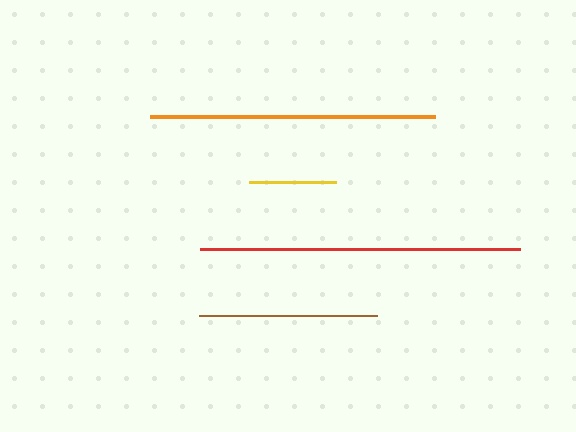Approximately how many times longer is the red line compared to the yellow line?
The red line is approximately 3.7 times the length of the yellow line.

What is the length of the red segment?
The red segment is approximately 320 pixels long.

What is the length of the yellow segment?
The yellow segment is approximately 87 pixels long.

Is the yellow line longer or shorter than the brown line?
The brown line is longer than the yellow line.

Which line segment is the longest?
The red line is the longest at approximately 320 pixels.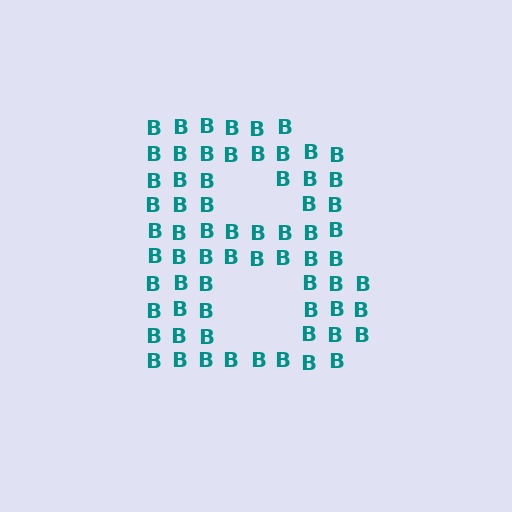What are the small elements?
The small elements are letter B's.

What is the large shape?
The large shape is the letter B.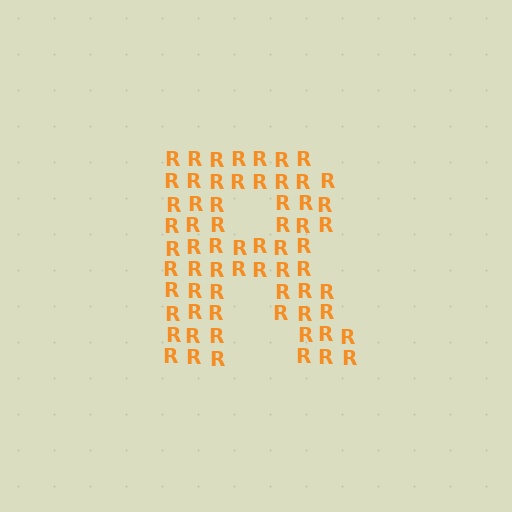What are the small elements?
The small elements are letter R's.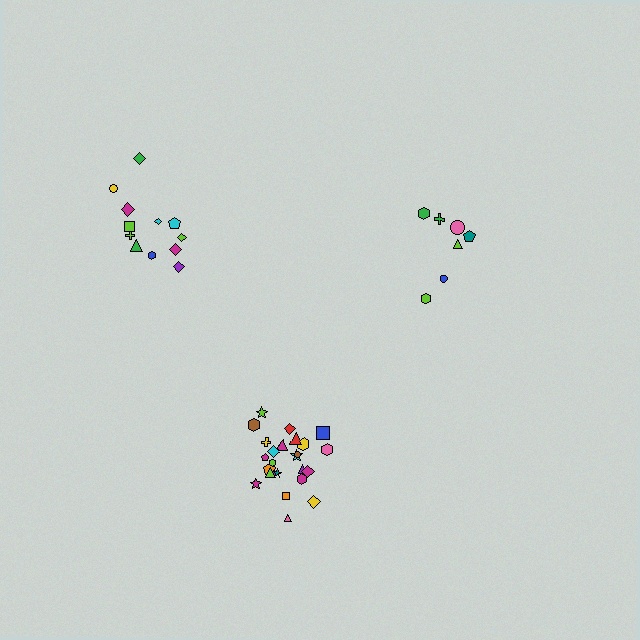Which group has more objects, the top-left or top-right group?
The top-left group.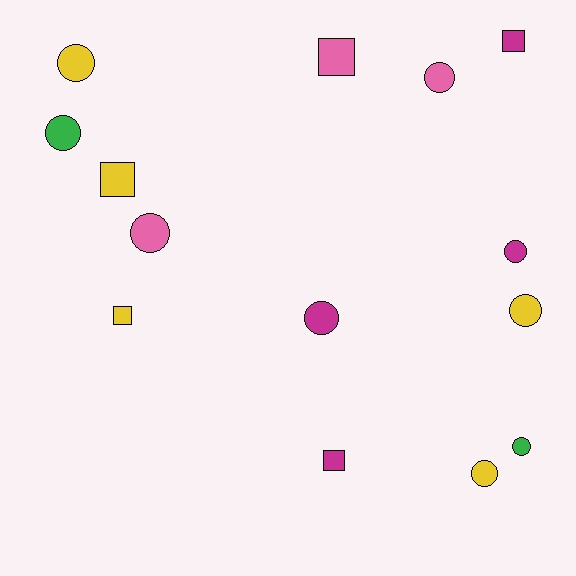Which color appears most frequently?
Yellow, with 5 objects.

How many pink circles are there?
There are 2 pink circles.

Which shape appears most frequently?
Circle, with 9 objects.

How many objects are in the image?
There are 14 objects.